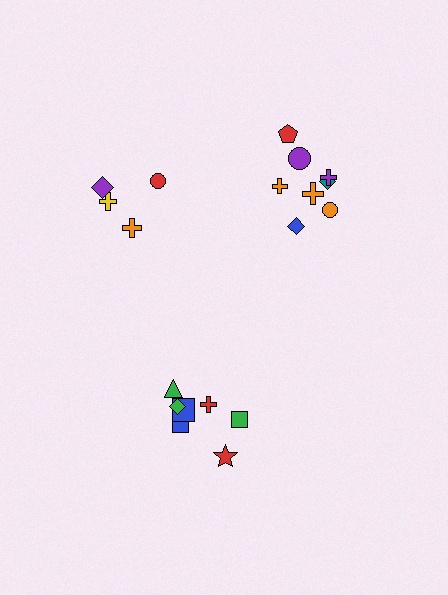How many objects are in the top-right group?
There are 8 objects.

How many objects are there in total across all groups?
There are 19 objects.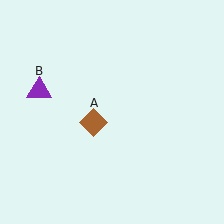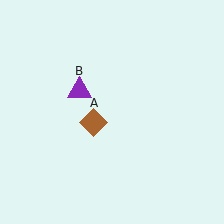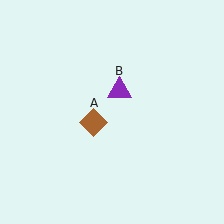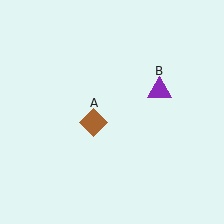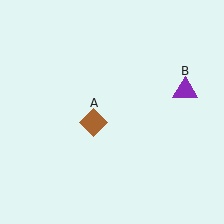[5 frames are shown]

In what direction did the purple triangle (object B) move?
The purple triangle (object B) moved right.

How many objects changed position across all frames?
1 object changed position: purple triangle (object B).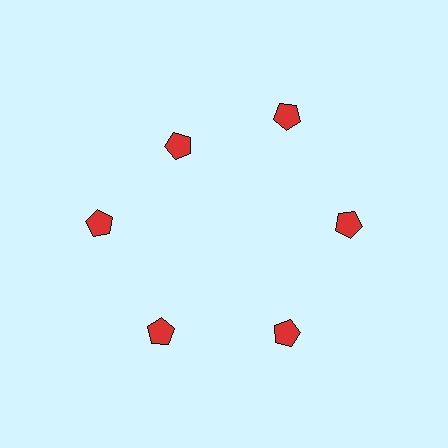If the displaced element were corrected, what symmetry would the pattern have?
It would have 6-fold rotational symmetry — the pattern would map onto itself every 60 degrees.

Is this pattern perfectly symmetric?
No. The 6 red pentagons are arranged in a ring, but one element near the 11 o'clock position is pulled inward toward the center, breaking the 6-fold rotational symmetry.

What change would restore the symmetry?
The symmetry would be restored by moving it outward, back onto the ring so that all 6 pentagons sit at equal angles and equal distance from the center.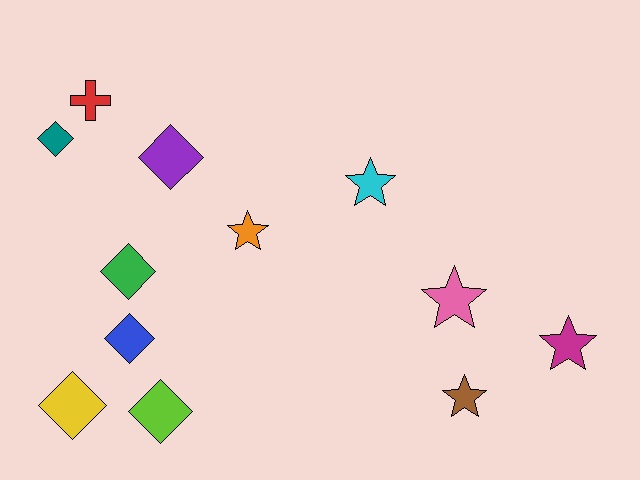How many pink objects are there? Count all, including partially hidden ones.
There is 1 pink object.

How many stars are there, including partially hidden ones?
There are 5 stars.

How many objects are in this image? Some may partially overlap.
There are 12 objects.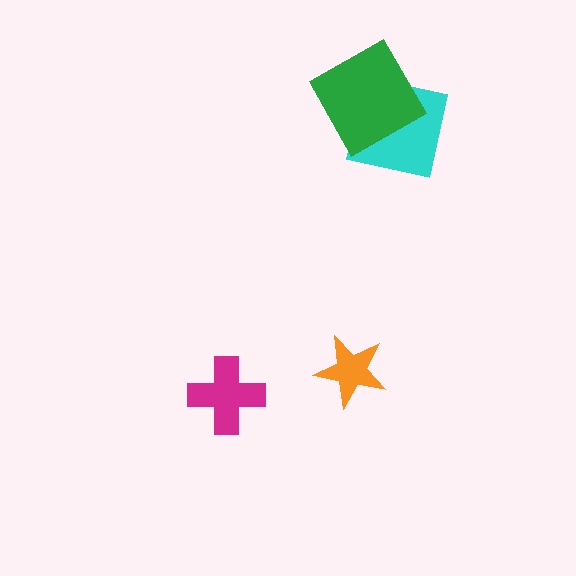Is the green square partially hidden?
No, no other shape covers it.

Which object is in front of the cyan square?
The green square is in front of the cyan square.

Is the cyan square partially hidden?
Yes, it is partially covered by another shape.